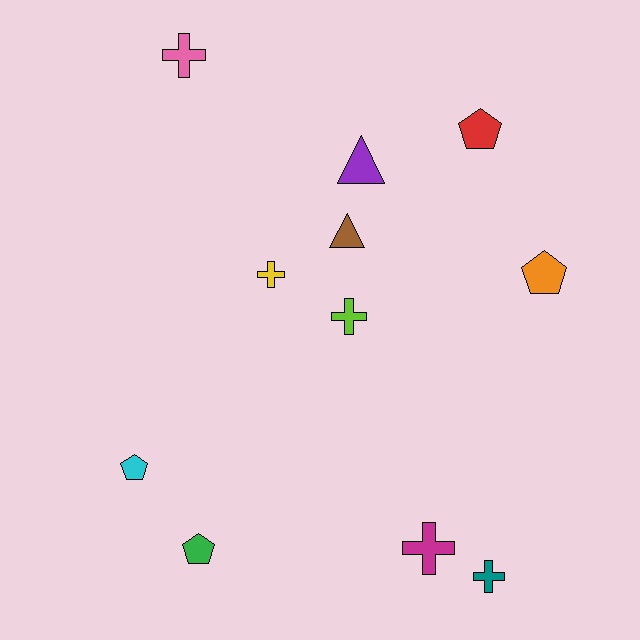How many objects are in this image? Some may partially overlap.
There are 11 objects.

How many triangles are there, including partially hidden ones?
There are 2 triangles.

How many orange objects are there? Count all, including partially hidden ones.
There is 1 orange object.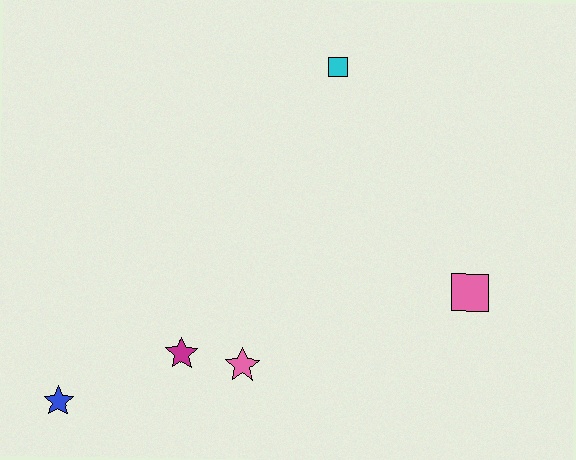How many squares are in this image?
There are 2 squares.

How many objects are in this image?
There are 5 objects.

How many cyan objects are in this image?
There is 1 cyan object.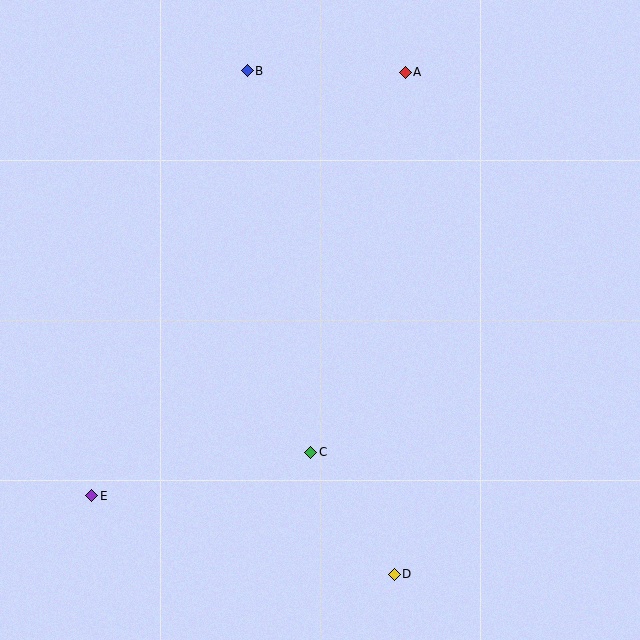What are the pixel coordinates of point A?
Point A is at (405, 72).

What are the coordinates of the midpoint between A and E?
The midpoint between A and E is at (249, 284).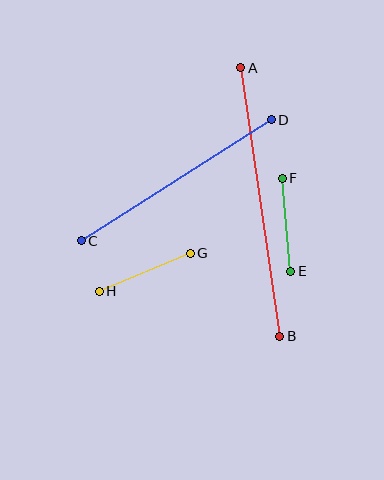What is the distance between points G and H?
The distance is approximately 98 pixels.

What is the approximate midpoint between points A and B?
The midpoint is at approximately (260, 202) pixels.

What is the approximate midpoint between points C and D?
The midpoint is at approximately (176, 180) pixels.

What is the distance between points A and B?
The distance is approximately 272 pixels.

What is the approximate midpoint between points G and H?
The midpoint is at approximately (145, 272) pixels.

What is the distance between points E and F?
The distance is approximately 94 pixels.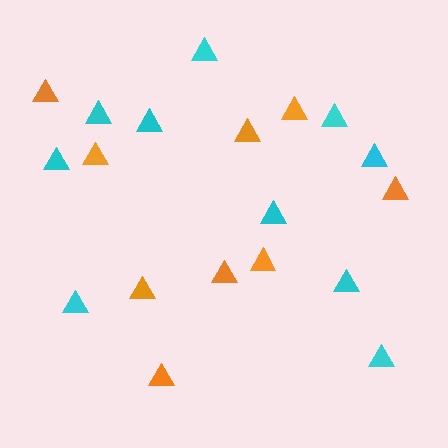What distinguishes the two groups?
There are 2 groups: one group of orange triangles (9) and one group of cyan triangles (10).